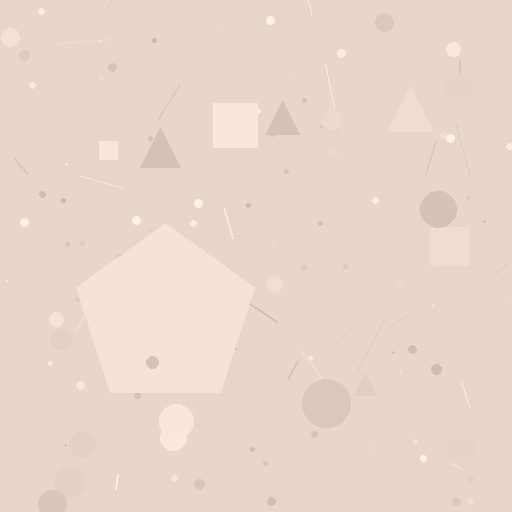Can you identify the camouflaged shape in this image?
The camouflaged shape is a pentagon.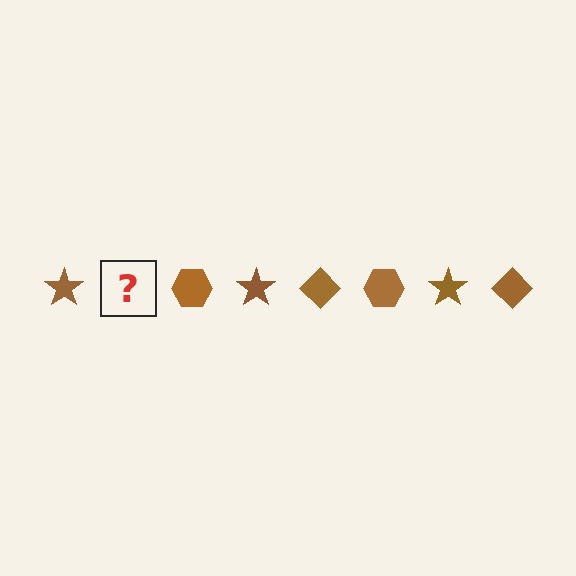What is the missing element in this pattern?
The missing element is a brown diamond.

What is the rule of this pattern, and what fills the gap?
The rule is that the pattern cycles through star, diamond, hexagon shapes in brown. The gap should be filled with a brown diamond.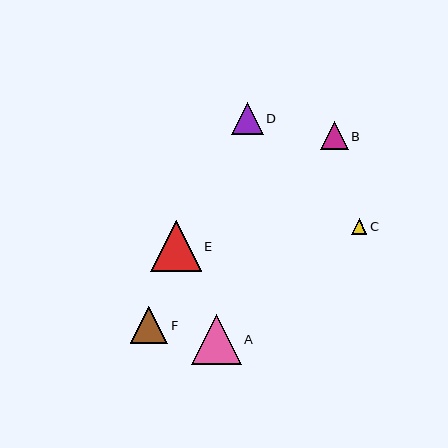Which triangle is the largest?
Triangle E is the largest with a size of approximately 50 pixels.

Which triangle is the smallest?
Triangle C is the smallest with a size of approximately 16 pixels.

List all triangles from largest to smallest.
From largest to smallest: E, A, F, D, B, C.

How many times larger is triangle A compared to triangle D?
Triangle A is approximately 1.6 times the size of triangle D.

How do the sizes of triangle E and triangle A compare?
Triangle E and triangle A are approximately the same size.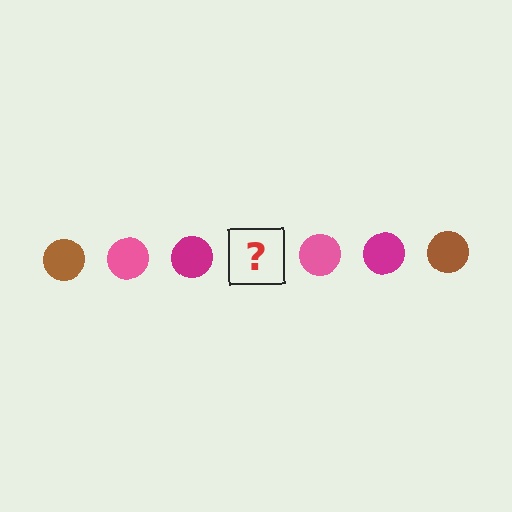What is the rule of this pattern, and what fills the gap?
The rule is that the pattern cycles through brown, pink, magenta circles. The gap should be filled with a brown circle.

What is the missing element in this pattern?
The missing element is a brown circle.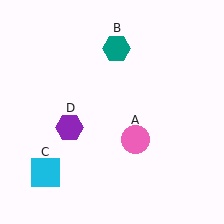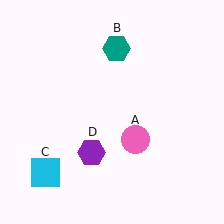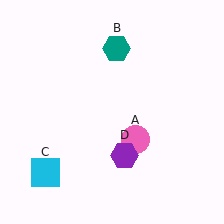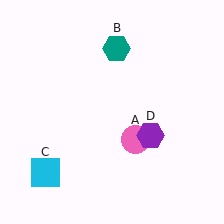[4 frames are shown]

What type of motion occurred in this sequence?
The purple hexagon (object D) rotated counterclockwise around the center of the scene.